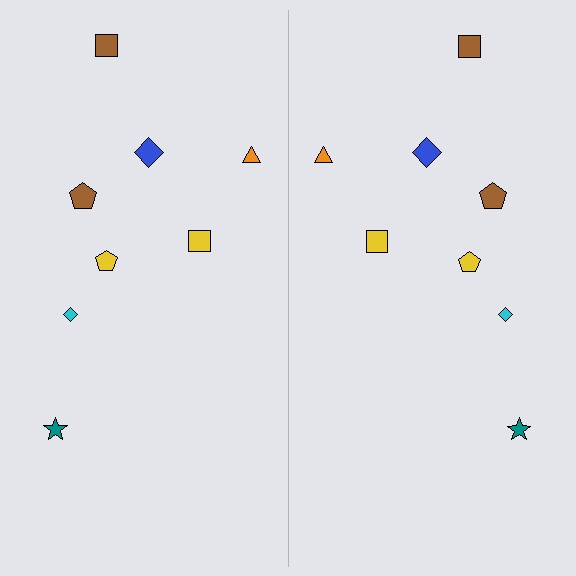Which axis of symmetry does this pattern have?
The pattern has a vertical axis of symmetry running through the center of the image.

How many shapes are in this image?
There are 16 shapes in this image.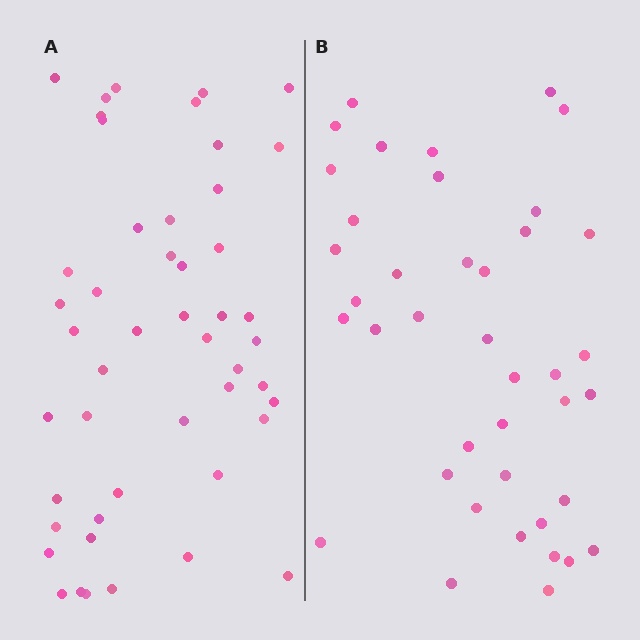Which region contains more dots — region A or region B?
Region A (the left region) has more dots.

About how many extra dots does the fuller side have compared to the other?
Region A has roughly 8 or so more dots than region B.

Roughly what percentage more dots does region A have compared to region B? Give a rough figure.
About 20% more.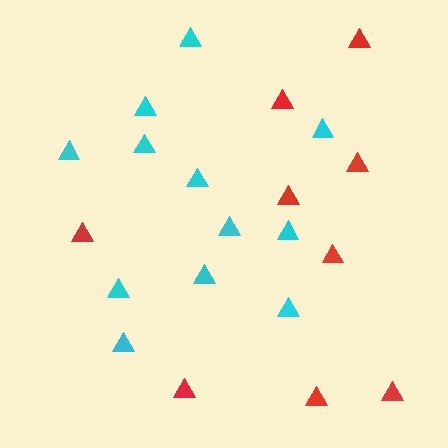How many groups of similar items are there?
There are 2 groups: one group of red triangles (9) and one group of cyan triangles (12).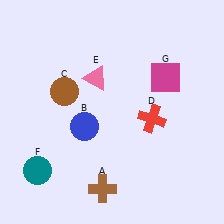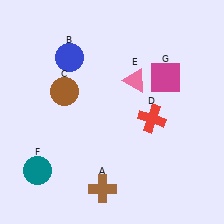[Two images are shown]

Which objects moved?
The objects that moved are: the blue circle (B), the pink triangle (E).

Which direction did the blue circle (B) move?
The blue circle (B) moved up.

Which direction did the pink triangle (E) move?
The pink triangle (E) moved right.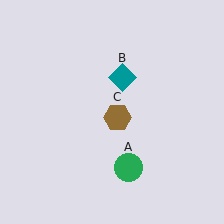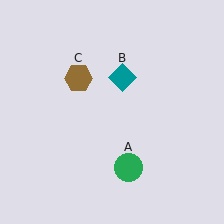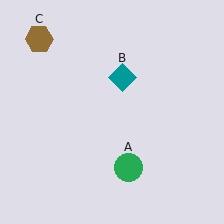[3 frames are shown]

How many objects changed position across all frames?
1 object changed position: brown hexagon (object C).